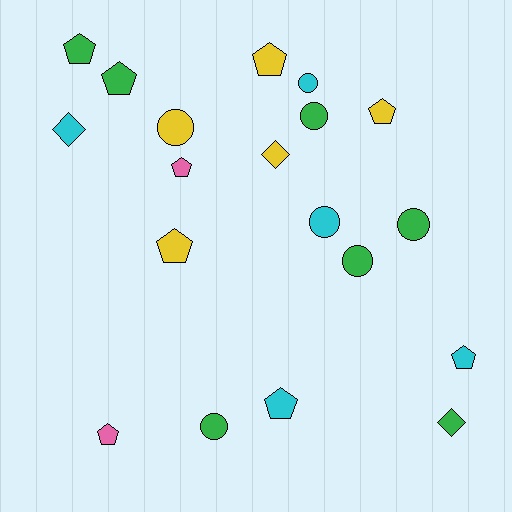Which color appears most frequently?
Green, with 7 objects.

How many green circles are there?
There are 4 green circles.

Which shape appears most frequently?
Pentagon, with 9 objects.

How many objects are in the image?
There are 19 objects.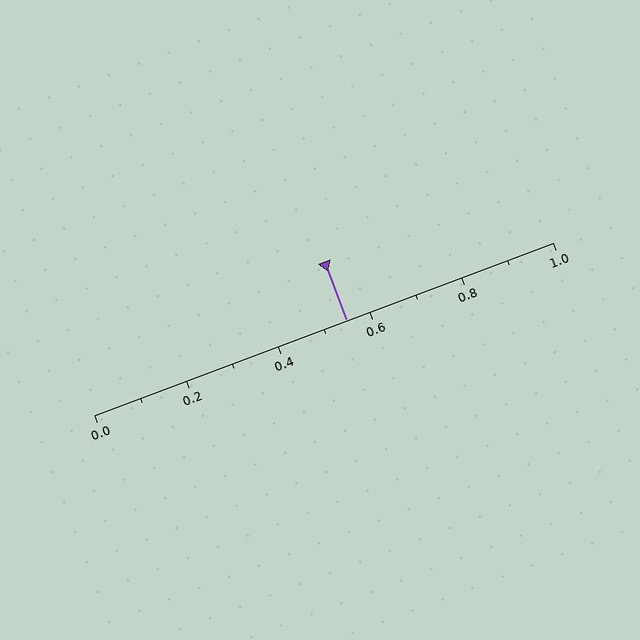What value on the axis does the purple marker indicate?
The marker indicates approximately 0.55.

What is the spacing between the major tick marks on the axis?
The major ticks are spaced 0.2 apart.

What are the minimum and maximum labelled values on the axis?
The axis runs from 0.0 to 1.0.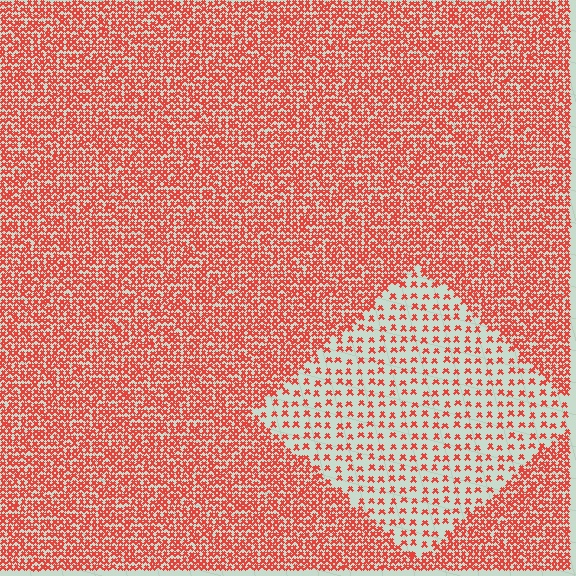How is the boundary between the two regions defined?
The boundary is defined by a change in element density (approximately 2.8x ratio). All elements are the same color, size, and shape.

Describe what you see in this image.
The image contains small red elements arranged at two different densities. A diamond-shaped region is visible where the elements are less densely packed than the surrounding area.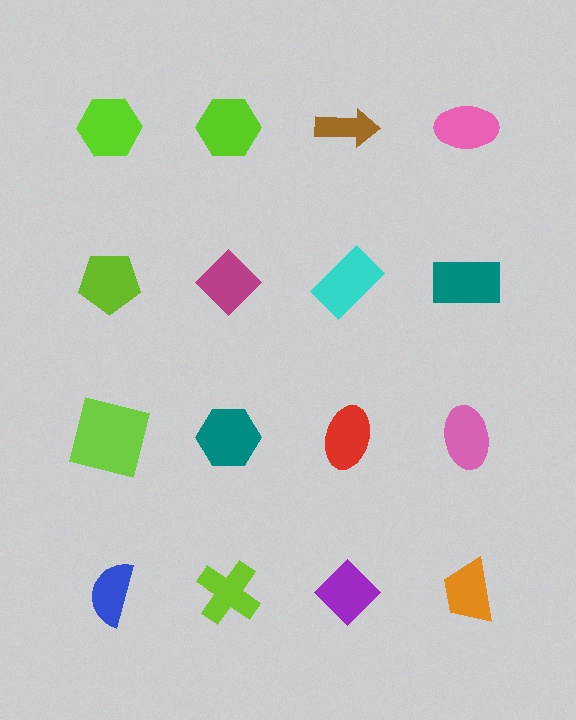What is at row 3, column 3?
A red ellipse.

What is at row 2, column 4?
A teal rectangle.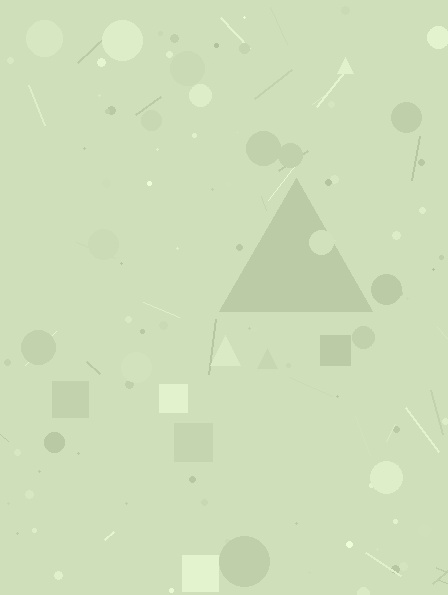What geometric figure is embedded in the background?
A triangle is embedded in the background.